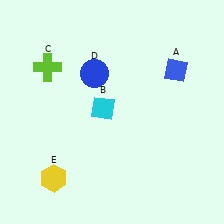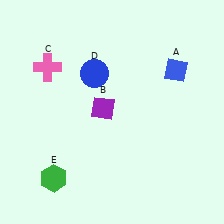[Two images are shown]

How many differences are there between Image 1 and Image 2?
There are 3 differences between the two images.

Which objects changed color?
B changed from cyan to purple. C changed from lime to pink. E changed from yellow to green.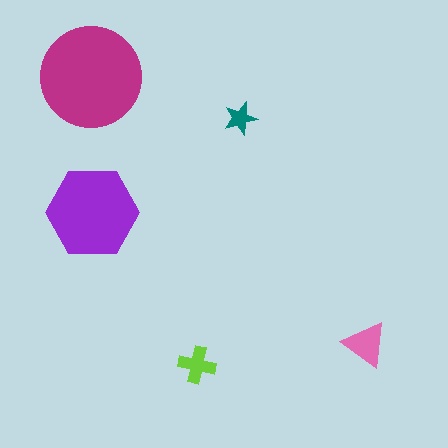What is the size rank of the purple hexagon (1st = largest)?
2nd.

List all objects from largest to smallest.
The magenta circle, the purple hexagon, the pink triangle, the lime cross, the teal star.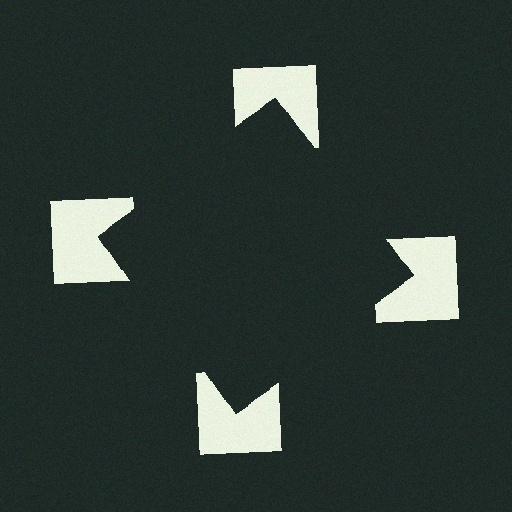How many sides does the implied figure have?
4 sides.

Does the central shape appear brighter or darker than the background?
It typically appears slightly darker than the background, even though no actual brightness change is drawn.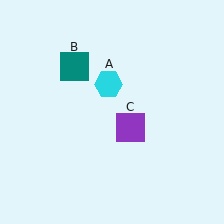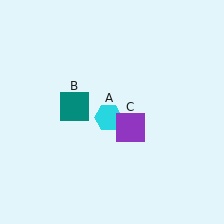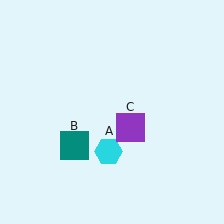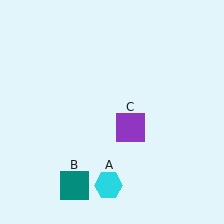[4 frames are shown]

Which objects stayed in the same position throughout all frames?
Purple square (object C) remained stationary.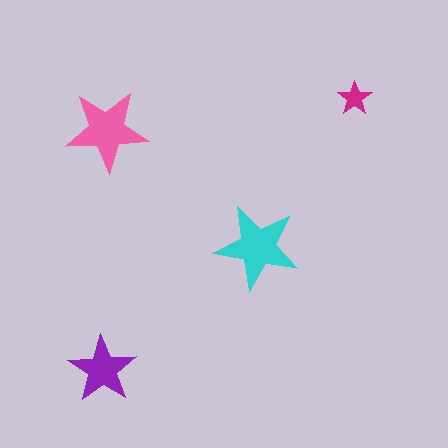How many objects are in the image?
There are 4 objects in the image.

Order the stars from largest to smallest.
the cyan one, the pink one, the purple one, the magenta one.